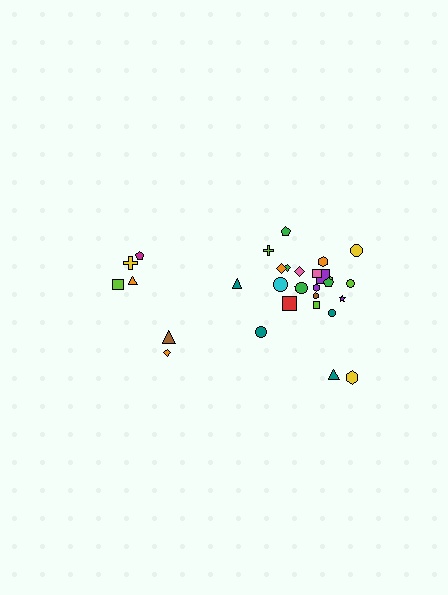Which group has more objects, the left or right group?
The right group.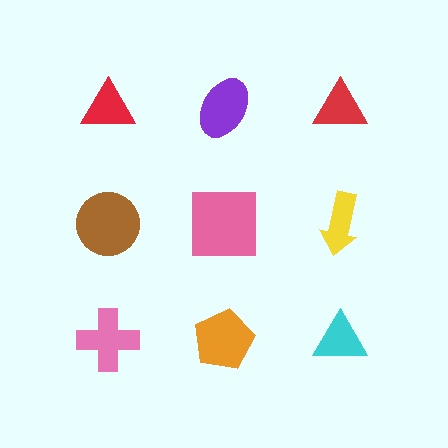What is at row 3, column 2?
An orange pentagon.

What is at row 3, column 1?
A pink cross.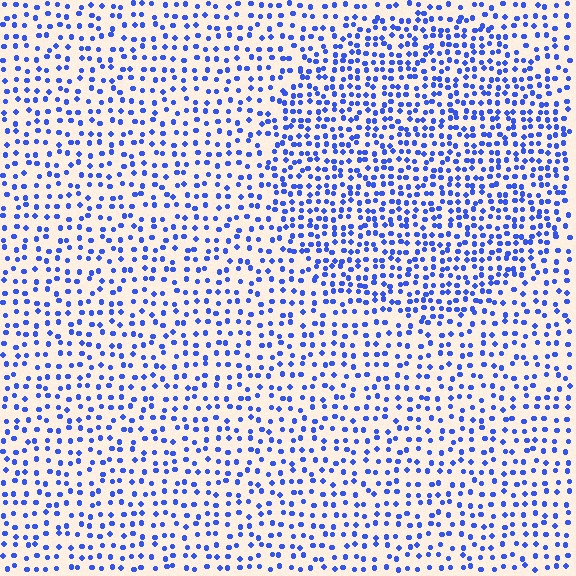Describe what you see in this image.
The image contains small blue elements arranged at two different densities. A circle-shaped region is visible where the elements are more densely packed than the surrounding area.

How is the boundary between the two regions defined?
The boundary is defined by a change in element density (approximately 1.7x ratio). All elements are the same color, size, and shape.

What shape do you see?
I see a circle.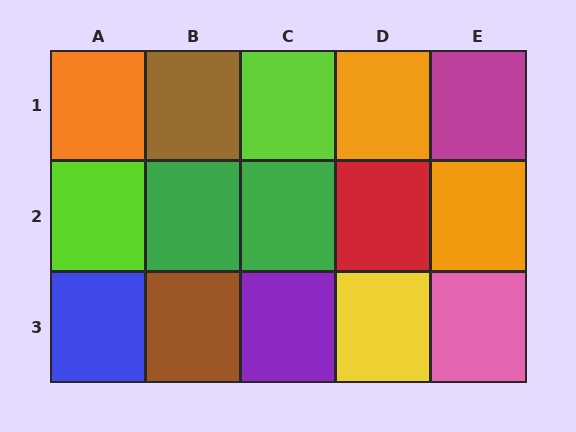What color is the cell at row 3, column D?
Yellow.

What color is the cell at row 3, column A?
Blue.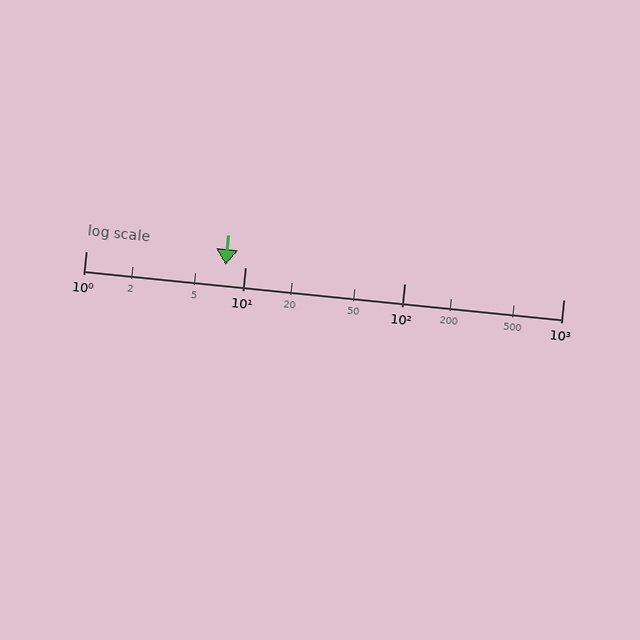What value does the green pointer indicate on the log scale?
The pointer indicates approximately 7.5.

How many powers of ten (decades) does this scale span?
The scale spans 3 decades, from 1 to 1000.